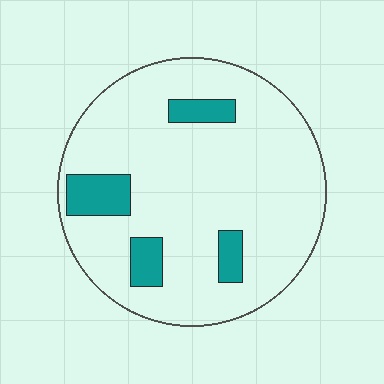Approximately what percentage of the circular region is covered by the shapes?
Approximately 15%.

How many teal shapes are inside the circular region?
4.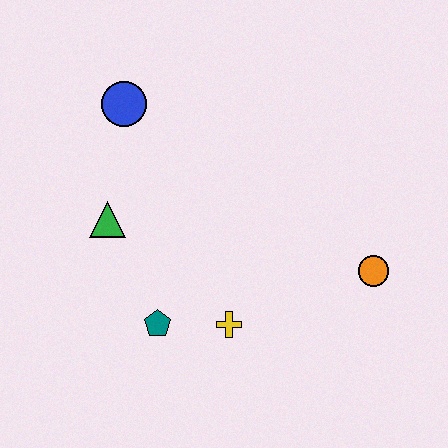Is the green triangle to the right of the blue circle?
No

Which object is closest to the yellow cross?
The teal pentagon is closest to the yellow cross.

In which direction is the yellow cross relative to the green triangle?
The yellow cross is to the right of the green triangle.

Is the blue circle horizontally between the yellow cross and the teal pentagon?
No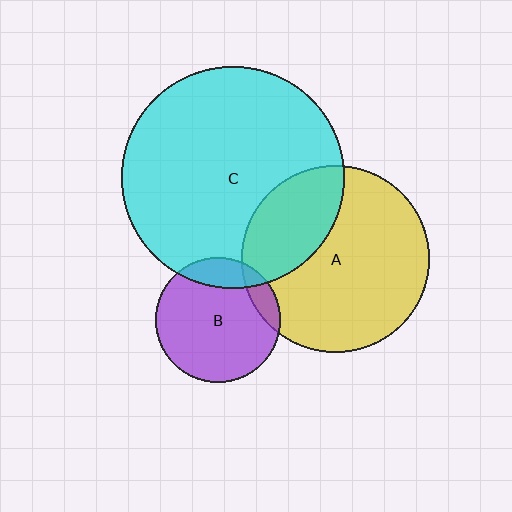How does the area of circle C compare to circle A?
Approximately 1.4 times.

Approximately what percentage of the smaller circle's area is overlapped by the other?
Approximately 10%.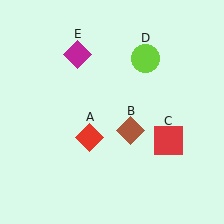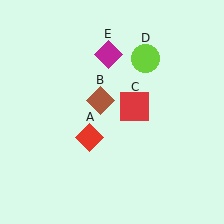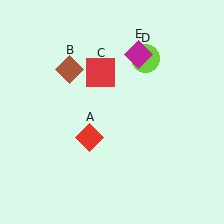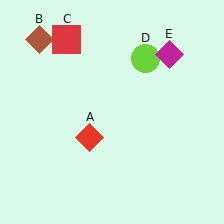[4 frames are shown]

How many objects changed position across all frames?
3 objects changed position: brown diamond (object B), red square (object C), magenta diamond (object E).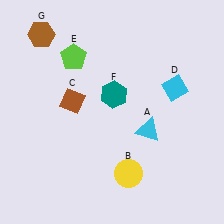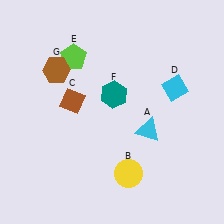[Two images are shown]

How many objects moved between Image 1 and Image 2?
1 object moved between the two images.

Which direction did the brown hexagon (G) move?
The brown hexagon (G) moved down.